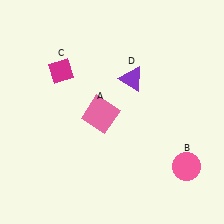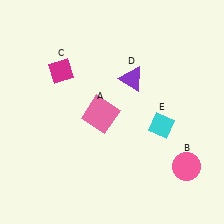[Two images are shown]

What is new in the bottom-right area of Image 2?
A cyan diamond (E) was added in the bottom-right area of Image 2.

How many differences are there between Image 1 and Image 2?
There is 1 difference between the two images.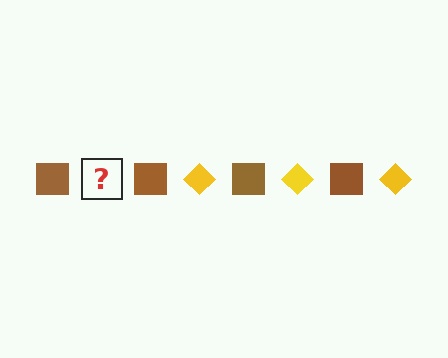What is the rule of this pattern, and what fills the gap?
The rule is that the pattern alternates between brown square and yellow diamond. The gap should be filled with a yellow diamond.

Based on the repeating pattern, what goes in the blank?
The blank should be a yellow diamond.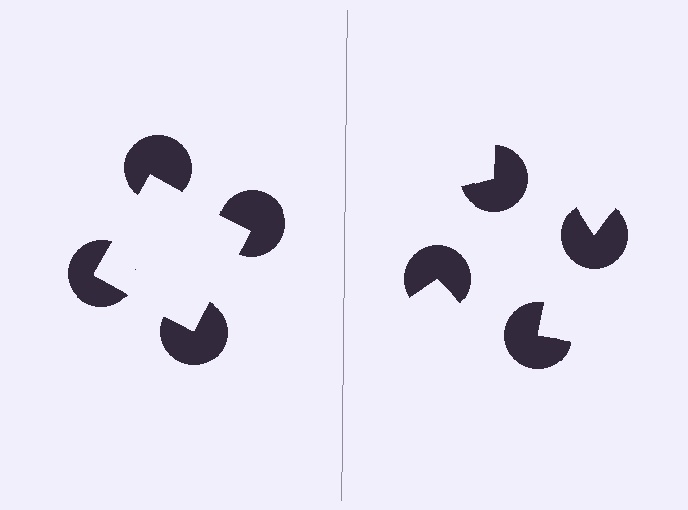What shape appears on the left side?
An illusory square.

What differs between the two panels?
The pac-man discs are positioned identically on both sides; only the wedge orientations differ. On the left they align to a square; on the right they are misaligned.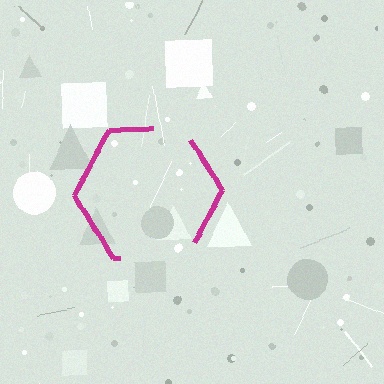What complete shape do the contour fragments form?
The contour fragments form a hexagon.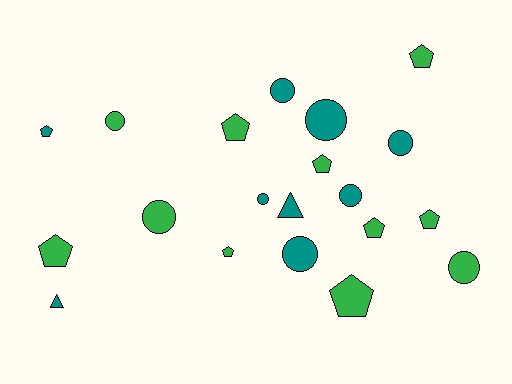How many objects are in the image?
There are 20 objects.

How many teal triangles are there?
There are 2 teal triangles.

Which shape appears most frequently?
Pentagon, with 9 objects.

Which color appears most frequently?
Green, with 11 objects.